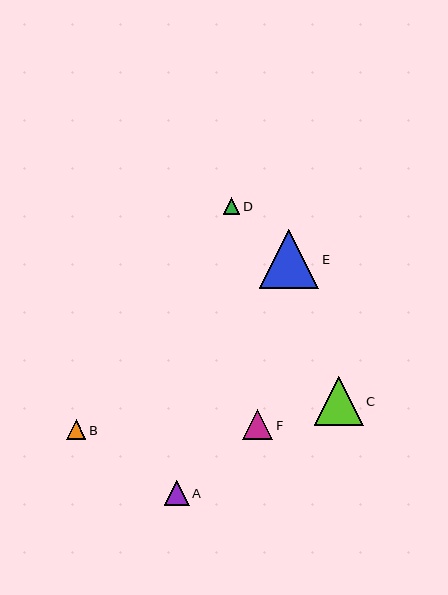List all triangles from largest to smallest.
From largest to smallest: E, C, F, A, B, D.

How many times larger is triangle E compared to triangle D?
Triangle E is approximately 3.6 times the size of triangle D.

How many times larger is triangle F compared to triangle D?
Triangle F is approximately 1.9 times the size of triangle D.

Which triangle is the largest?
Triangle E is the largest with a size of approximately 59 pixels.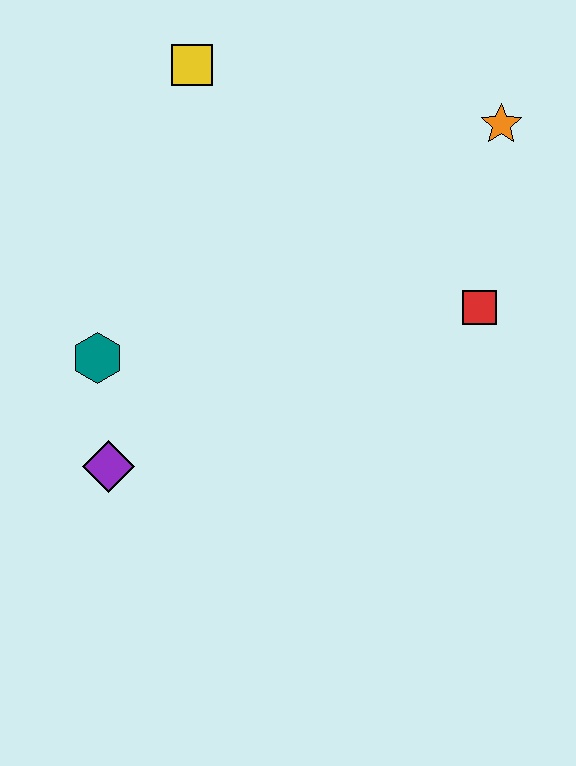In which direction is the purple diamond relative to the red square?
The purple diamond is to the left of the red square.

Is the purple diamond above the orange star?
No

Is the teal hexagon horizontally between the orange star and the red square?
No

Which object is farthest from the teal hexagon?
The orange star is farthest from the teal hexagon.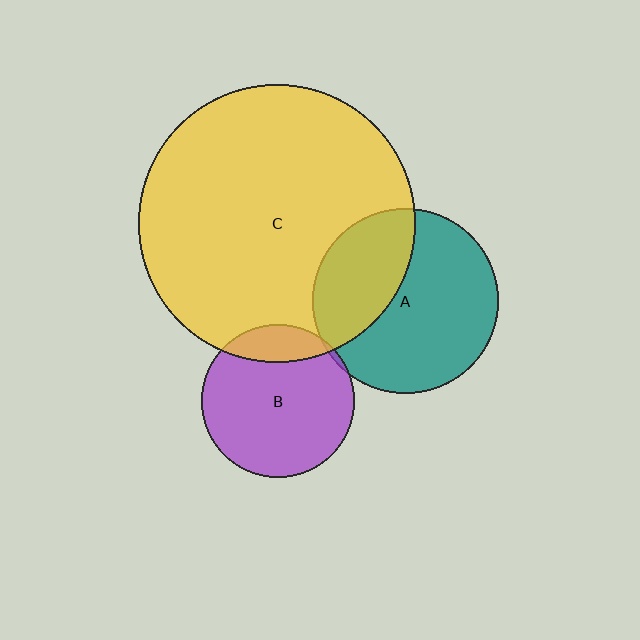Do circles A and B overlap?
Yes.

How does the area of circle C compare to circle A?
Approximately 2.2 times.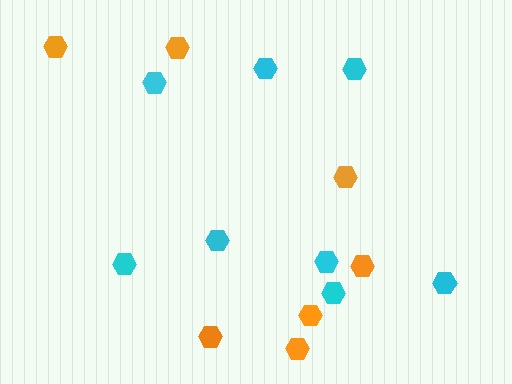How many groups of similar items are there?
There are 2 groups: one group of cyan hexagons (8) and one group of orange hexagons (7).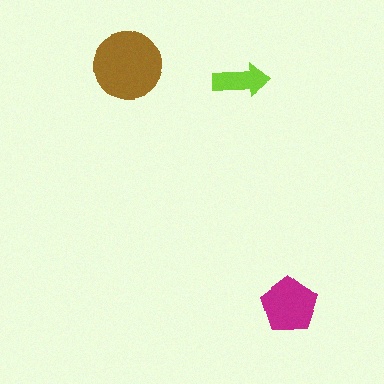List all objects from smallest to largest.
The lime arrow, the magenta pentagon, the brown circle.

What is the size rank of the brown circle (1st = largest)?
1st.